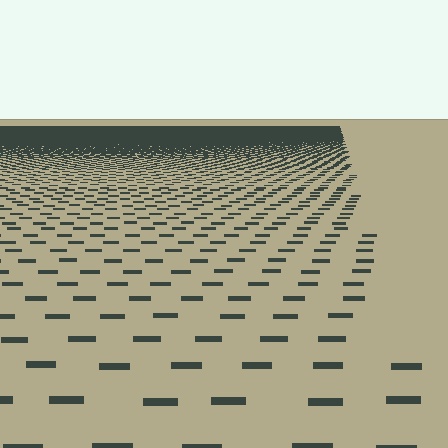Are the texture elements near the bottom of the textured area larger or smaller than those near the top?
Larger. Near the bottom, elements are closer to the viewer and appear at a bigger on-screen size.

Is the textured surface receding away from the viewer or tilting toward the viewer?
The surface is receding away from the viewer. Texture elements get smaller and denser toward the top.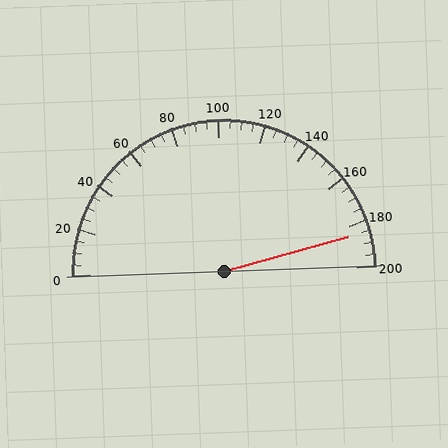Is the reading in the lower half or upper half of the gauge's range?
The reading is in the upper half of the range (0 to 200).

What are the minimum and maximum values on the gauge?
The gauge ranges from 0 to 200.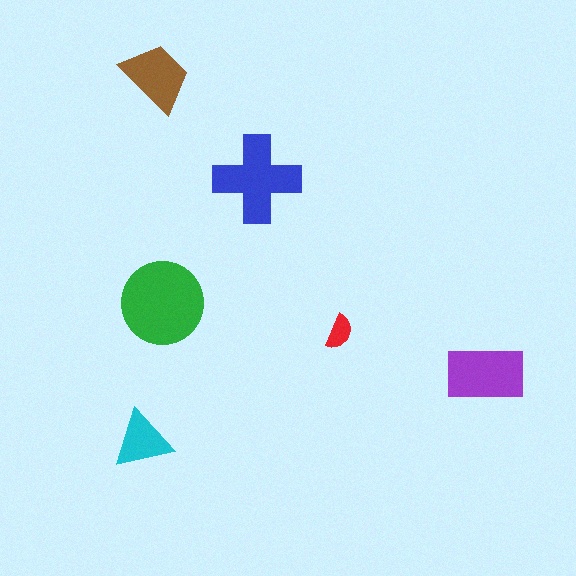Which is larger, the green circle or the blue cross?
The green circle.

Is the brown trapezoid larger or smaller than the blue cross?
Smaller.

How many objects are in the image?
There are 6 objects in the image.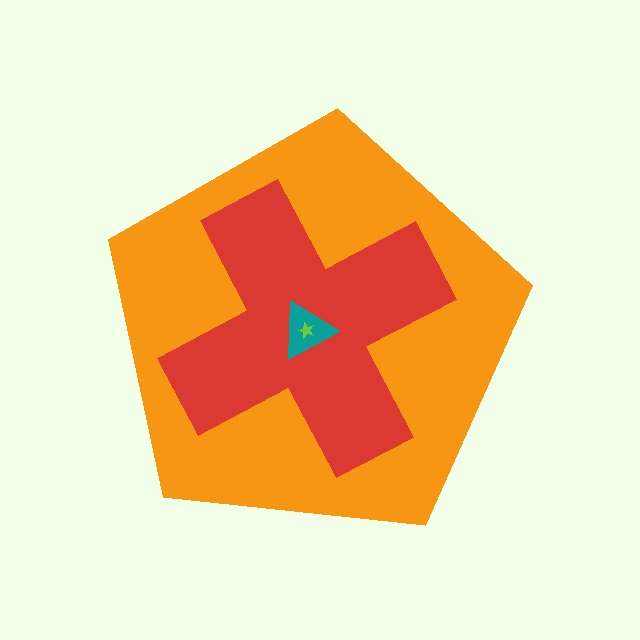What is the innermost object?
The lime star.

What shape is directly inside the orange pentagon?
The red cross.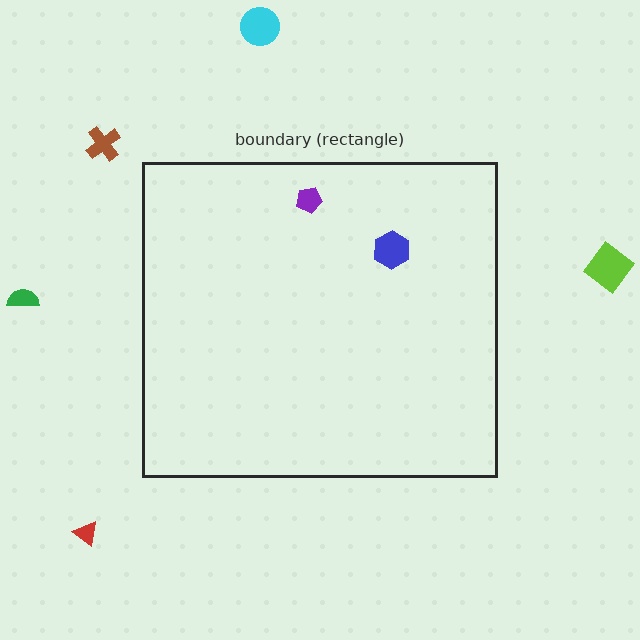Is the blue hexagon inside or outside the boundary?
Inside.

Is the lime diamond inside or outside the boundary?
Outside.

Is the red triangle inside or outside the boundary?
Outside.